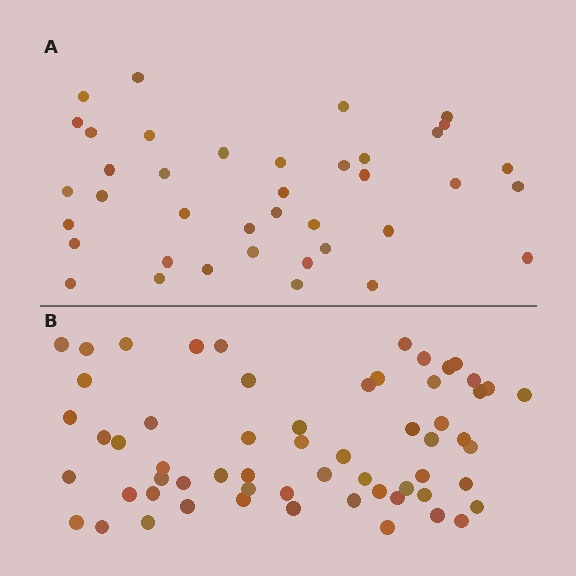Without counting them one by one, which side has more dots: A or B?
Region B (the bottom region) has more dots.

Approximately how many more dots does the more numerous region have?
Region B has approximately 20 more dots than region A.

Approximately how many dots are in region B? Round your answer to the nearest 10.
About 60 dots.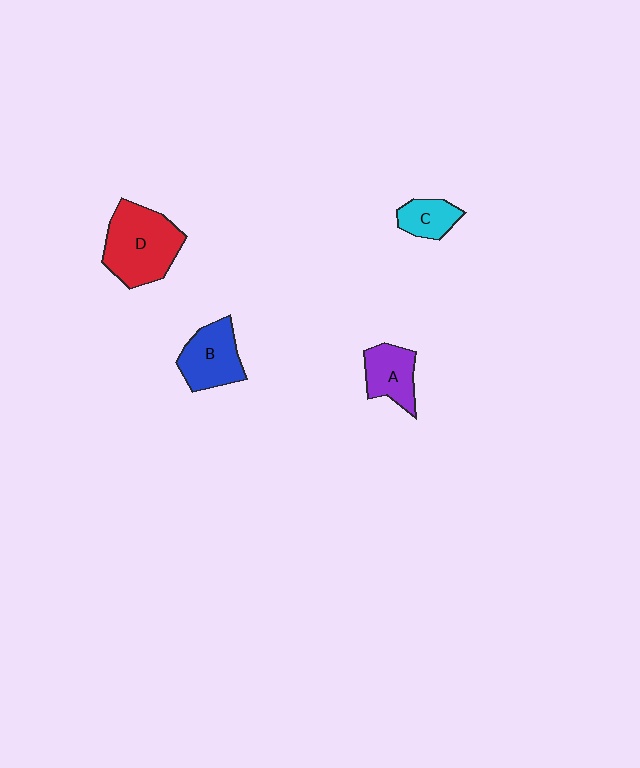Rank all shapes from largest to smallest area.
From largest to smallest: D (red), B (blue), A (purple), C (cyan).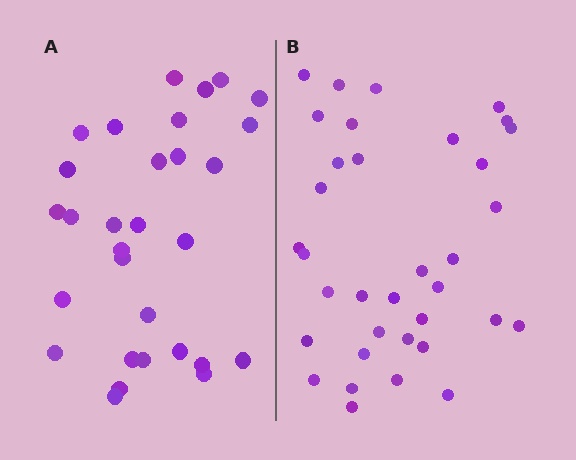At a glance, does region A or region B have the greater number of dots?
Region B (the right region) has more dots.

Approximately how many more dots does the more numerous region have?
Region B has about 5 more dots than region A.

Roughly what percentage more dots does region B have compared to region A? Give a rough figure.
About 15% more.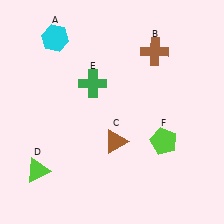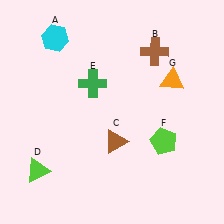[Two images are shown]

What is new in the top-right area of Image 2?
An orange triangle (G) was added in the top-right area of Image 2.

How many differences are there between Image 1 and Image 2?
There is 1 difference between the two images.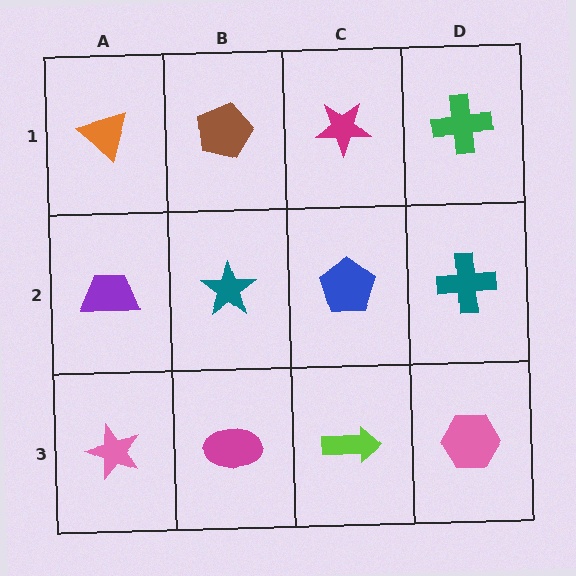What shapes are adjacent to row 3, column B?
A teal star (row 2, column B), a pink star (row 3, column A), a lime arrow (row 3, column C).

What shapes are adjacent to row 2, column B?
A brown pentagon (row 1, column B), a magenta ellipse (row 3, column B), a purple trapezoid (row 2, column A), a blue pentagon (row 2, column C).